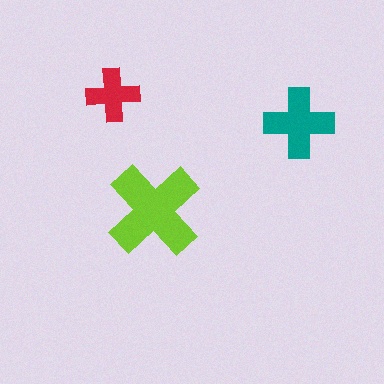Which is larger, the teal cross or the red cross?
The teal one.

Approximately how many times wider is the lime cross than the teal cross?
About 1.5 times wider.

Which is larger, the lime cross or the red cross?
The lime one.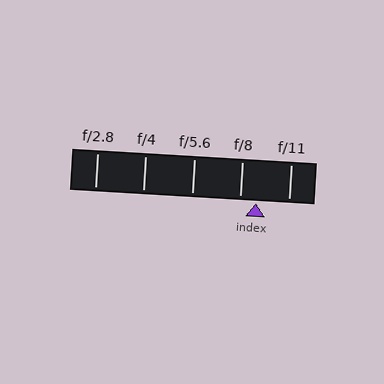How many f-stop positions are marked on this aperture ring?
There are 5 f-stop positions marked.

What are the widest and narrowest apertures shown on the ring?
The widest aperture shown is f/2.8 and the narrowest is f/11.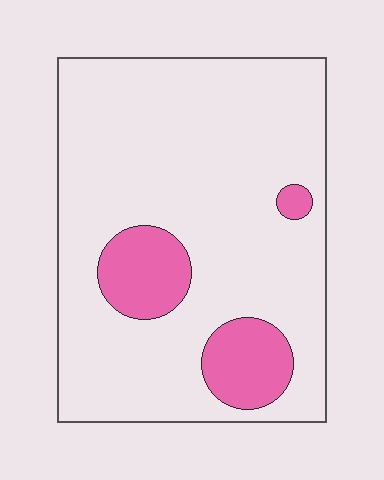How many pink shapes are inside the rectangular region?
3.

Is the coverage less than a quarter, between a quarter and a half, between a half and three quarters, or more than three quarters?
Less than a quarter.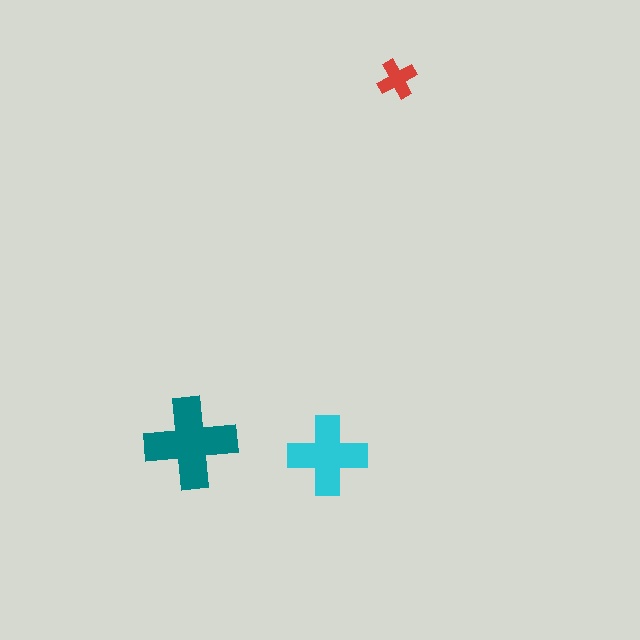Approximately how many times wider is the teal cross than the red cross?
About 2.5 times wider.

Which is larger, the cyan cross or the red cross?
The cyan one.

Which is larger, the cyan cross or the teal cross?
The teal one.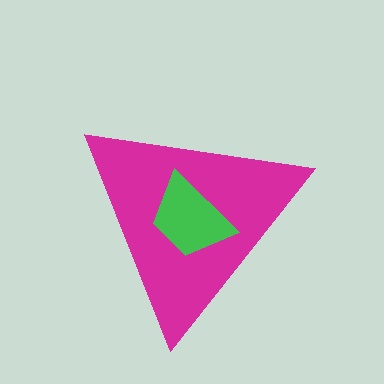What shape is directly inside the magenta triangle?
The green trapezoid.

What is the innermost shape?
The green trapezoid.